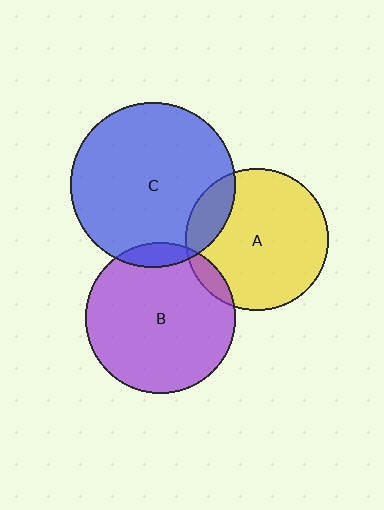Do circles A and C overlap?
Yes.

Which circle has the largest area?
Circle C (blue).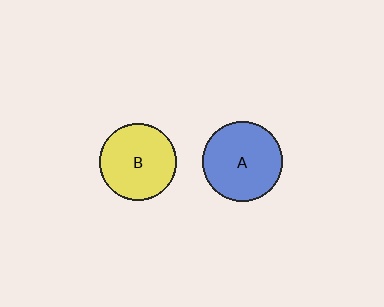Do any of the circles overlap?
No, none of the circles overlap.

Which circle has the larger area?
Circle A (blue).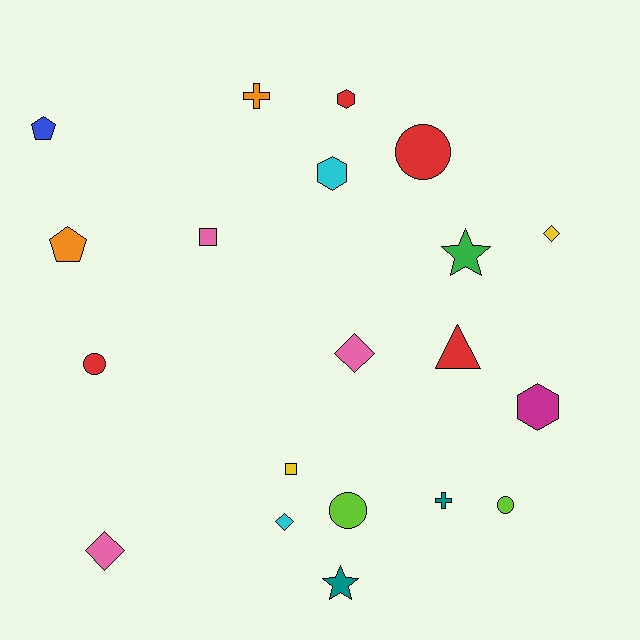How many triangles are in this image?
There is 1 triangle.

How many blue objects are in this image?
There is 1 blue object.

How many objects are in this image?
There are 20 objects.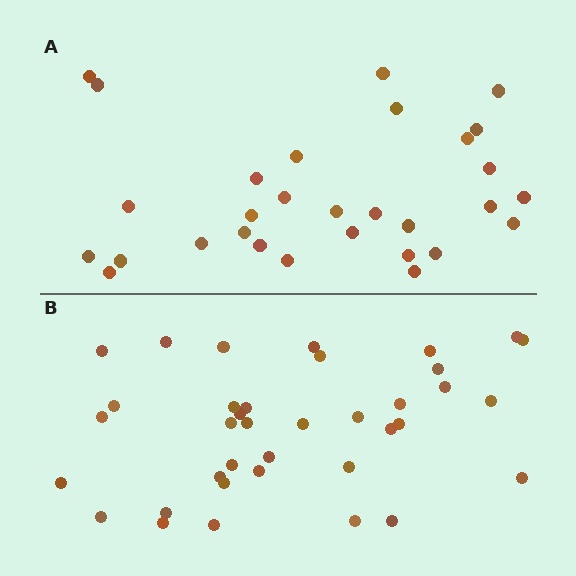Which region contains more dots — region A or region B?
Region B (the bottom region) has more dots.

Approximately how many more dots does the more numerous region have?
Region B has roughly 8 or so more dots than region A.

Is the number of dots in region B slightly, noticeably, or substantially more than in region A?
Region B has only slightly more — the two regions are fairly close. The ratio is roughly 1.2 to 1.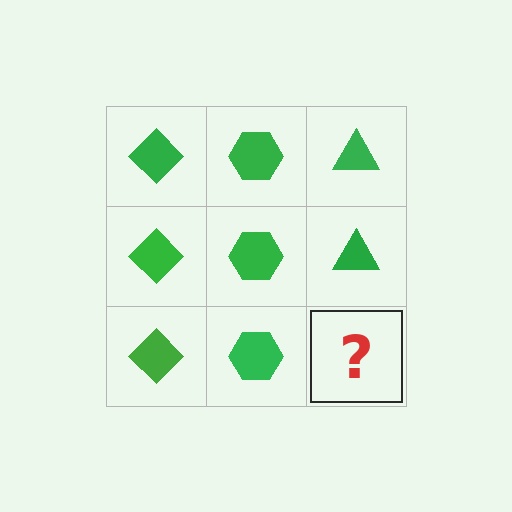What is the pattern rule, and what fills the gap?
The rule is that each column has a consistent shape. The gap should be filled with a green triangle.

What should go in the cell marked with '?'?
The missing cell should contain a green triangle.